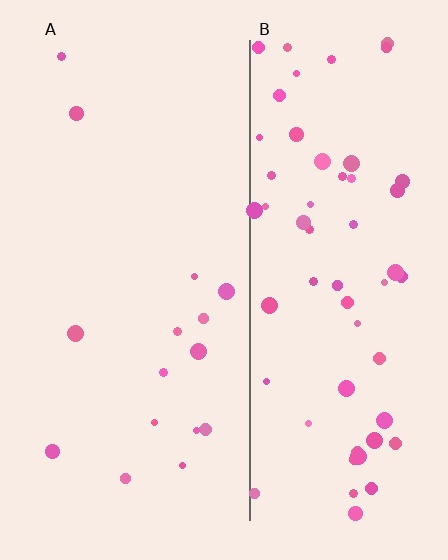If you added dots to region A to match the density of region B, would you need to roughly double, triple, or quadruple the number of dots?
Approximately quadruple.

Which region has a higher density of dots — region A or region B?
B (the right).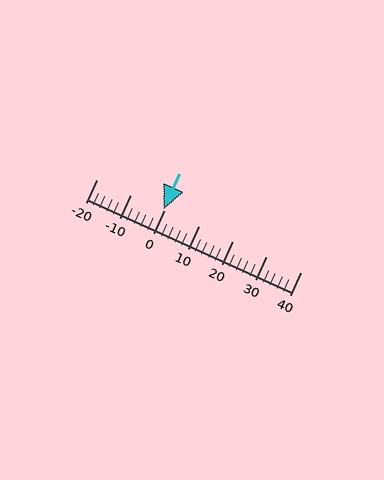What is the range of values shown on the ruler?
The ruler shows values from -20 to 40.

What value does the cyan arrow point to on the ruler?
The cyan arrow points to approximately 0.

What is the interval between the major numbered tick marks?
The major tick marks are spaced 10 units apart.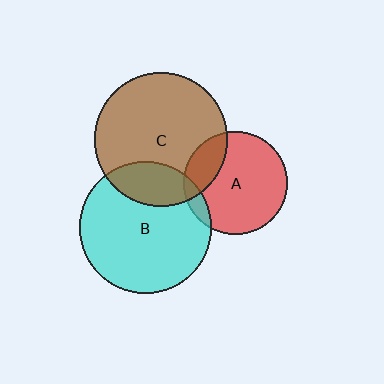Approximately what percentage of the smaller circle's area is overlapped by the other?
Approximately 20%.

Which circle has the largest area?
Circle C (brown).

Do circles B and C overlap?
Yes.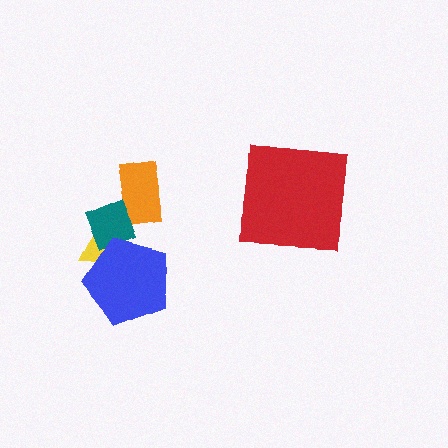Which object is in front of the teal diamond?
The blue pentagon is in front of the teal diamond.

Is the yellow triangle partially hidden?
Yes, it is partially covered by another shape.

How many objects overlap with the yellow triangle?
2 objects overlap with the yellow triangle.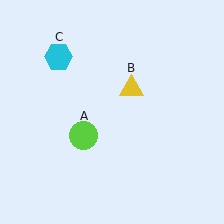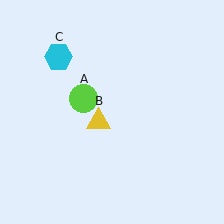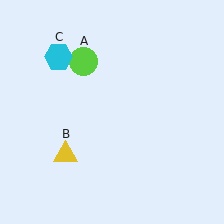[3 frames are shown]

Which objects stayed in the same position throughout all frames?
Cyan hexagon (object C) remained stationary.